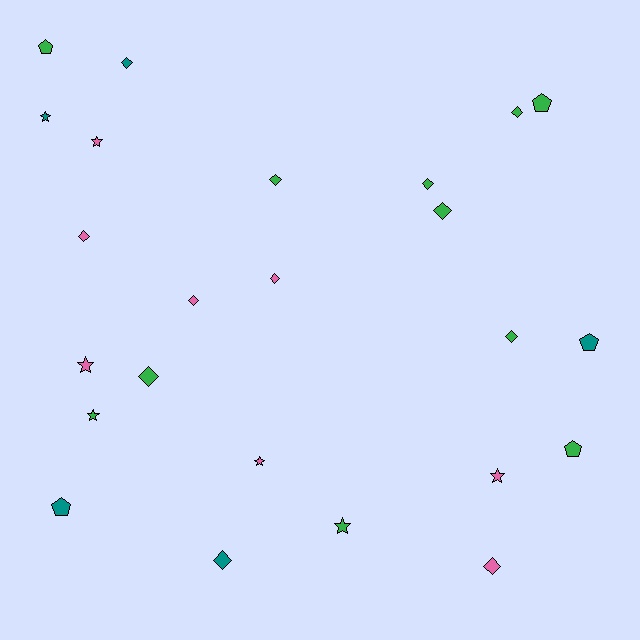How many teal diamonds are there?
There are 2 teal diamonds.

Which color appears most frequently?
Green, with 11 objects.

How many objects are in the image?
There are 24 objects.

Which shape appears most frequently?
Diamond, with 12 objects.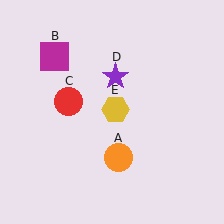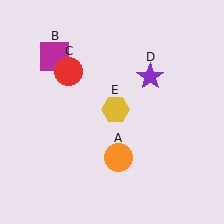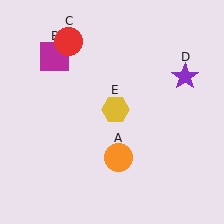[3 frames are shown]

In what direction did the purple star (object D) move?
The purple star (object D) moved right.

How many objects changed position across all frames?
2 objects changed position: red circle (object C), purple star (object D).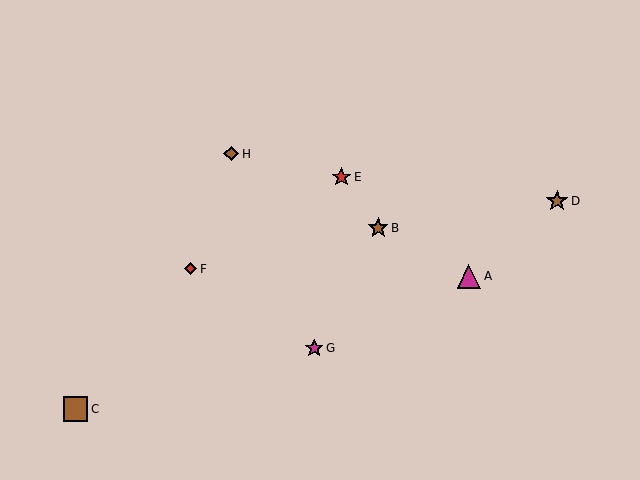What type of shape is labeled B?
Shape B is a brown star.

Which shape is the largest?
The brown square (labeled C) is the largest.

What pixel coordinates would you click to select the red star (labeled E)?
Click at (341, 177) to select the red star E.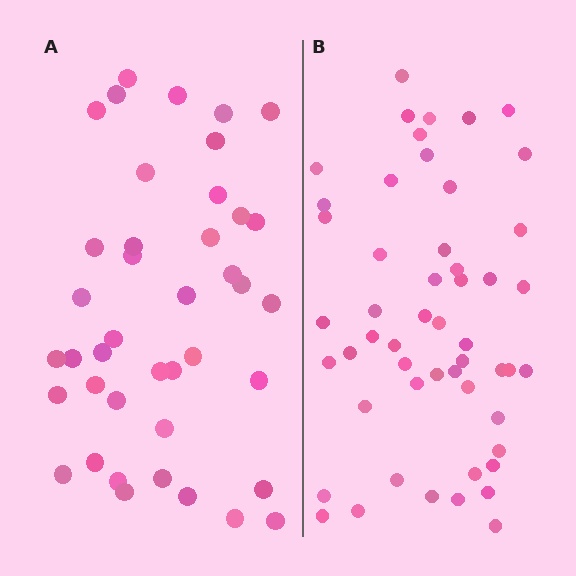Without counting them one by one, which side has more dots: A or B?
Region B (the right region) has more dots.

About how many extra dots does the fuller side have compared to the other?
Region B has roughly 12 or so more dots than region A.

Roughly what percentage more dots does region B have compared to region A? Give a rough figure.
About 25% more.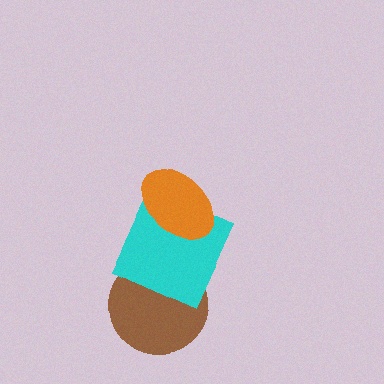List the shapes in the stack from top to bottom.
From top to bottom: the orange ellipse, the cyan square, the brown circle.